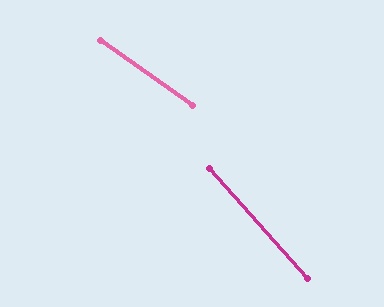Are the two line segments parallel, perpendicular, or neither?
Neither parallel nor perpendicular — they differ by about 13°.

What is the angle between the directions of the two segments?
Approximately 13 degrees.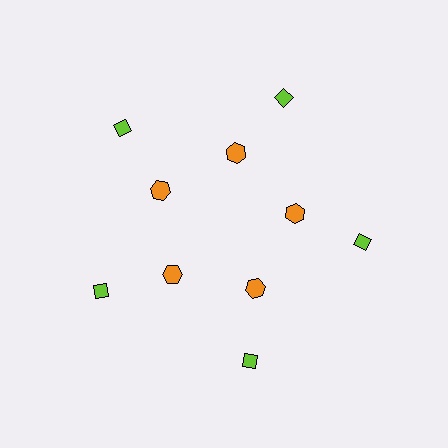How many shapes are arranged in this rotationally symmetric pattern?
There are 10 shapes, arranged in 5 groups of 2.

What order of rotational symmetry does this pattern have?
This pattern has 5-fold rotational symmetry.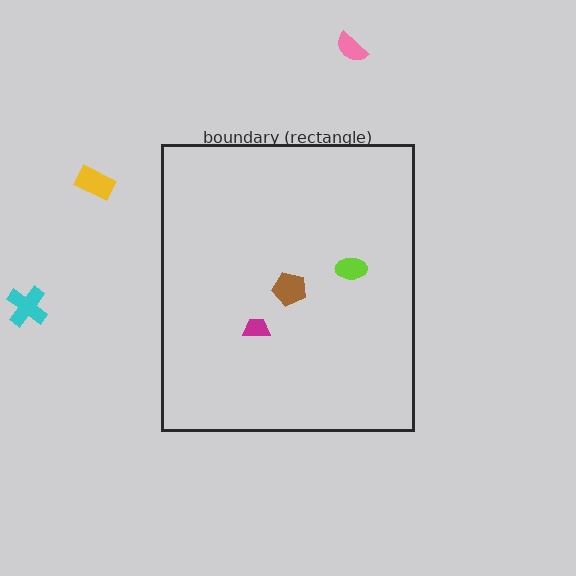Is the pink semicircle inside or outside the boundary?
Outside.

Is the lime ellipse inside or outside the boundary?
Inside.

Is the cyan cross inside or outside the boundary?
Outside.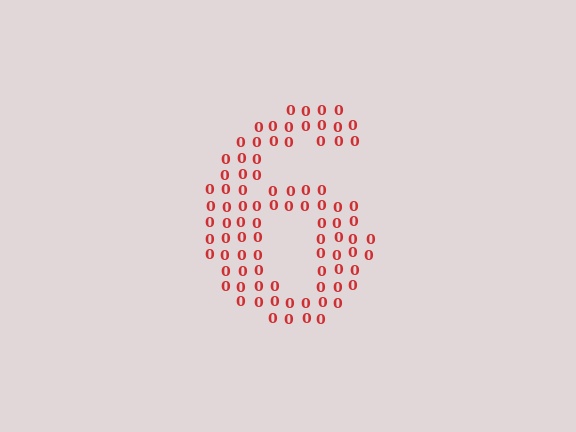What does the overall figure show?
The overall figure shows the digit 6.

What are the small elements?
The small elements are digit 0's.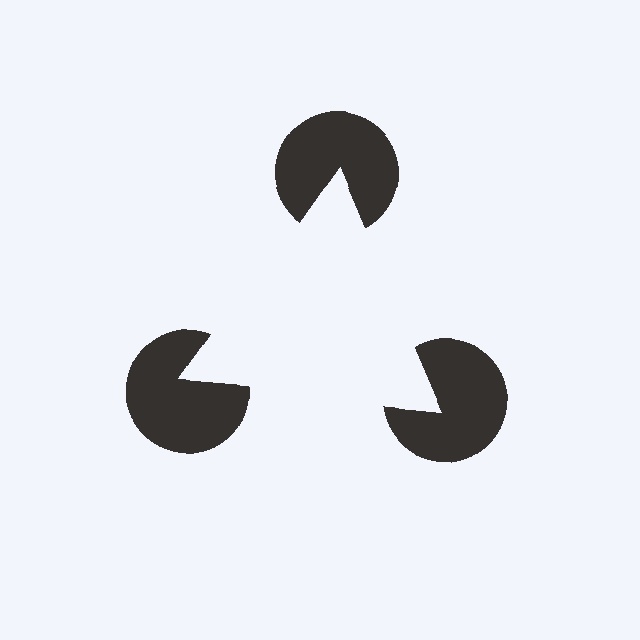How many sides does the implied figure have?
3 sides.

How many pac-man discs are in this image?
There are 3 — one at each vertex of the illusory triangle.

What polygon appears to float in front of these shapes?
An illusory triangle — its edges are inferred from the aligned wedge cuts in the pac-man discs, not physically drawn.